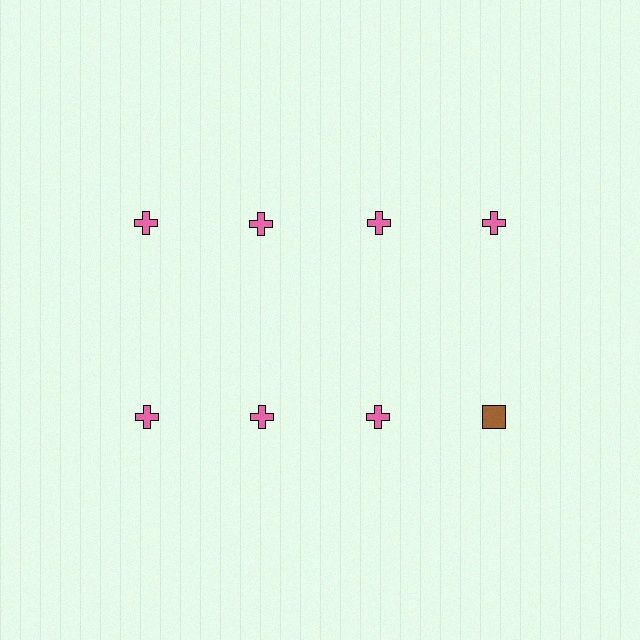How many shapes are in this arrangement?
There are 8 shapes arranged in a grid pattern.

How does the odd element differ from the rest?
It differs in both color (brown instead of pink) and shape (square instead of cross).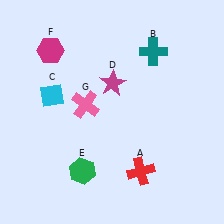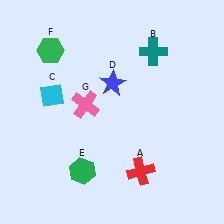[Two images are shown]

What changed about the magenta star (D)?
In Image 1, D is magenta. In Image 2, it changed to blue.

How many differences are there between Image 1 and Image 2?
There are 2 differences between the two images.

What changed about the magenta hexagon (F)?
In Image 1, F is magenta. In Image 2, it changed to green.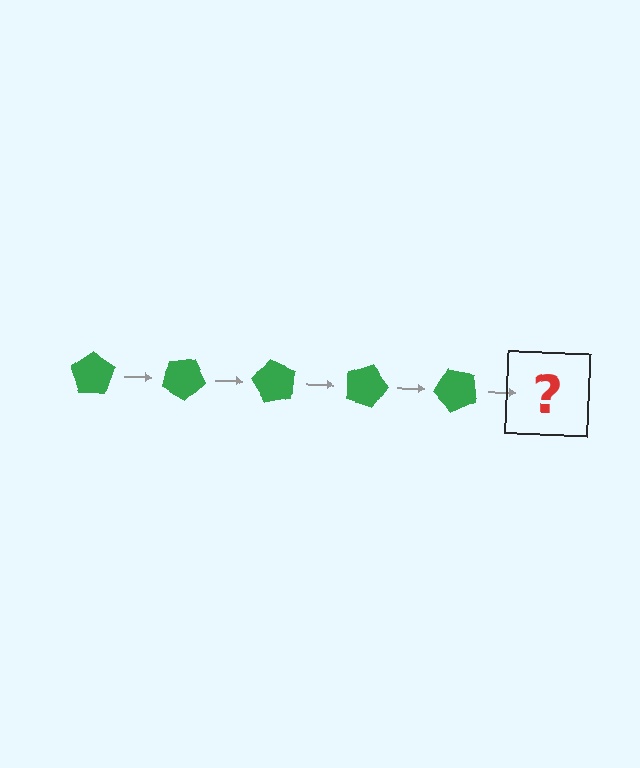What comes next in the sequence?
The next element should be a green pentagon rotated 150 degrees.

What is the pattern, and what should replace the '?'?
The pattern is that the pentagon rotates 30 degrees each step. The '?' should be a green pentagon rotated 150 degrees.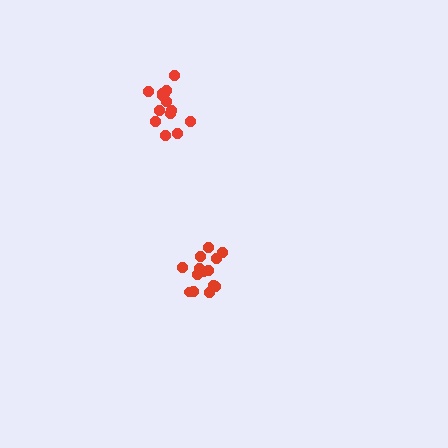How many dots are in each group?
Group 1: 14 dots, Group 2: 14 dots (28 total).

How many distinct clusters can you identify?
There are 2 distinct clusters.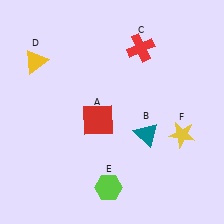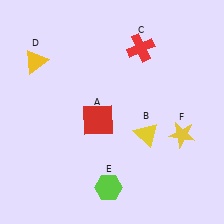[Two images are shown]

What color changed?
The triangle (B) changed from teal in Image 1 to yellow in Image 2.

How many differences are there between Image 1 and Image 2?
There is 1 difference between the two images.